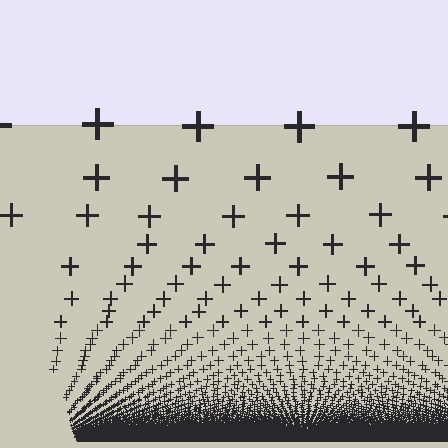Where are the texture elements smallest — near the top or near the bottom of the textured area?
Near the bottom.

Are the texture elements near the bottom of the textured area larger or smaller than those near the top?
Smaller. The gradient is inverted — elements near the bottom are smaller and denser.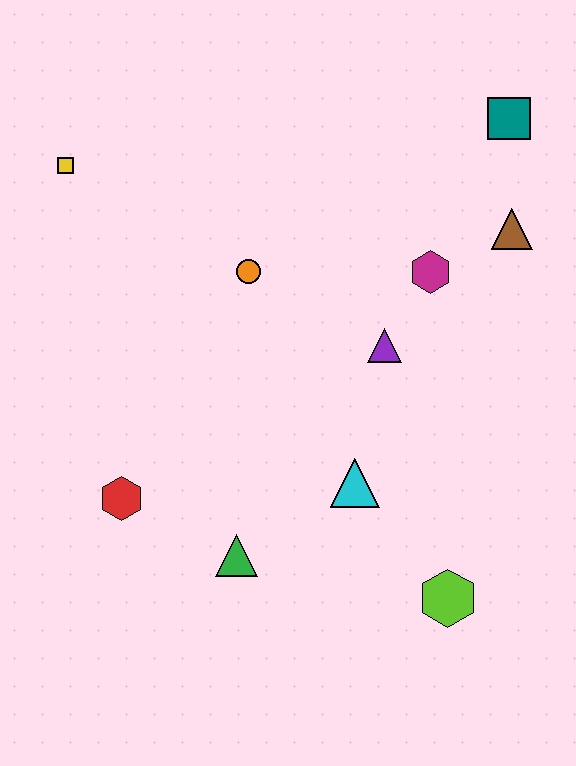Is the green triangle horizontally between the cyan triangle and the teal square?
No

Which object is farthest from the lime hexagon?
The yellow square is farthest from the lime hexagon.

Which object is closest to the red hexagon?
The green triangle is closest to the red hexagon.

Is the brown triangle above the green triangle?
Yes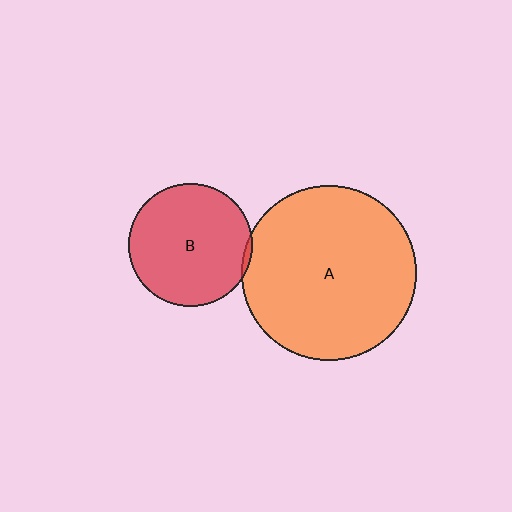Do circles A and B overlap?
Yes.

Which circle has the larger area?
Circle A (orange).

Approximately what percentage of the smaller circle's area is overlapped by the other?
Approximately 5%.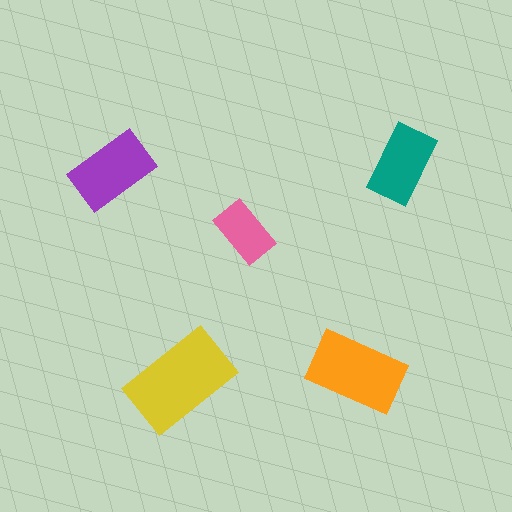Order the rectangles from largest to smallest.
the yellow one, the orange one, the purple one, the teal one, the pink one.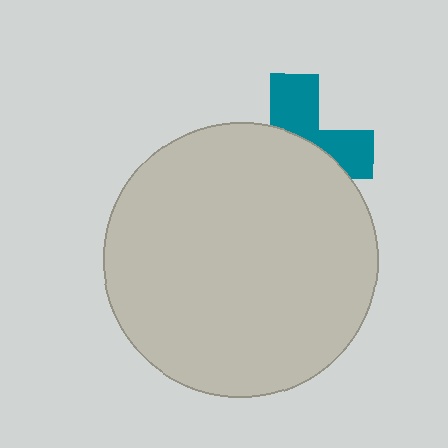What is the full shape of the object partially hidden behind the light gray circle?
The partially hidden object is a teal cross.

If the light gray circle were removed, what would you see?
You would see the complete teal cross.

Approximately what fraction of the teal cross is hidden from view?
Roughly 62% of the teal cross is hidden behind the light gray circle.